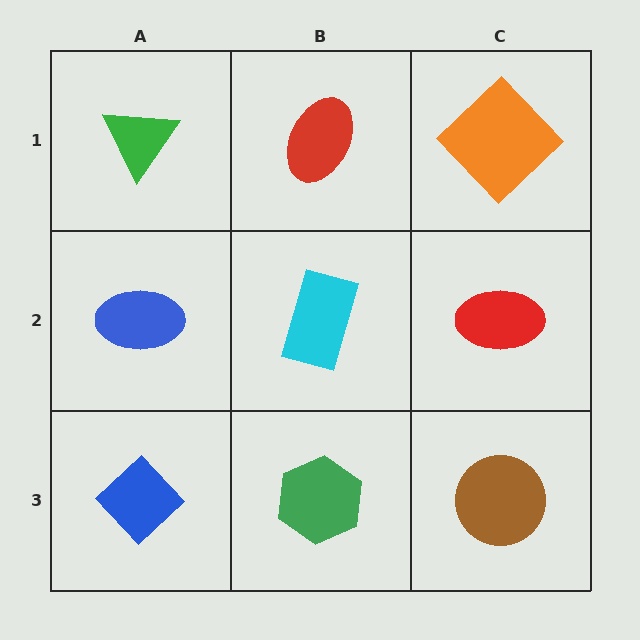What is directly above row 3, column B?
A cyan rectangle.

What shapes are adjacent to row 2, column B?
A red ellipse (row 1, column B), a green hexagon (row 3, column B), a blue ellipse (row 2, column A), a red ellipse (row 2, column C).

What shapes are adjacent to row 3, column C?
A red ellipse (row 2, column C), a green hexagon (row 3, column B).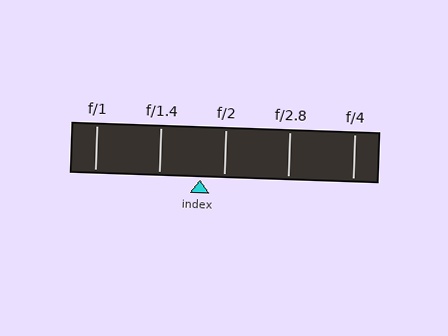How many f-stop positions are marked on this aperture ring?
There are 5 f-stop positions marked.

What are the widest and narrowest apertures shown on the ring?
The widest aperture shown is f/1 and the narrowest is f/4.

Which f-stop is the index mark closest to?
The index mark is closest to f/2.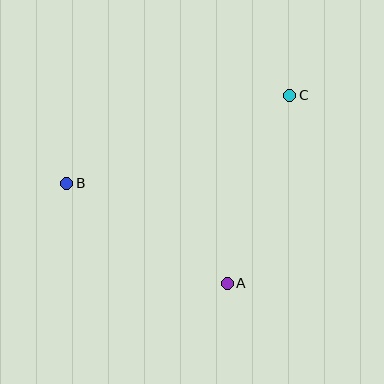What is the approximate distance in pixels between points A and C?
The distance between A and C is approximately 198 pixels.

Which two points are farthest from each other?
Points B and C are farthest from each other.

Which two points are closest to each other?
Points A and B are closest to each other.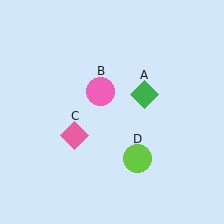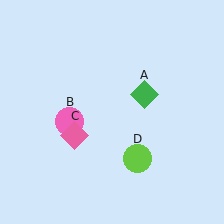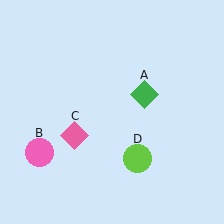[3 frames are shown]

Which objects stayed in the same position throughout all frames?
Green diamond (object A) and pink diamond (object C) and lime circle (object D) remained stationary.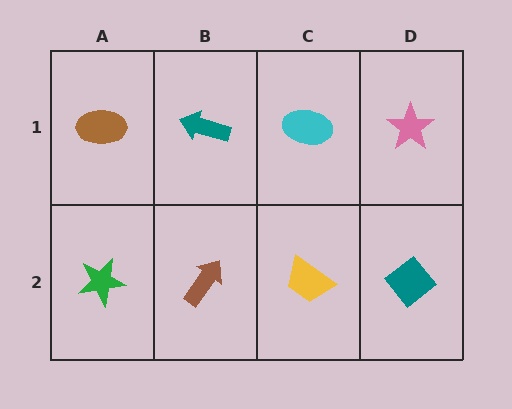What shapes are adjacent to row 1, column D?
A teal diamond (row 2, column D), a cyan ellipse (row 1, column C).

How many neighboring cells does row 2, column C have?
3.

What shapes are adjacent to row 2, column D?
A pink star (row 1, column D), a yellow trapezoid (row 2, column C).